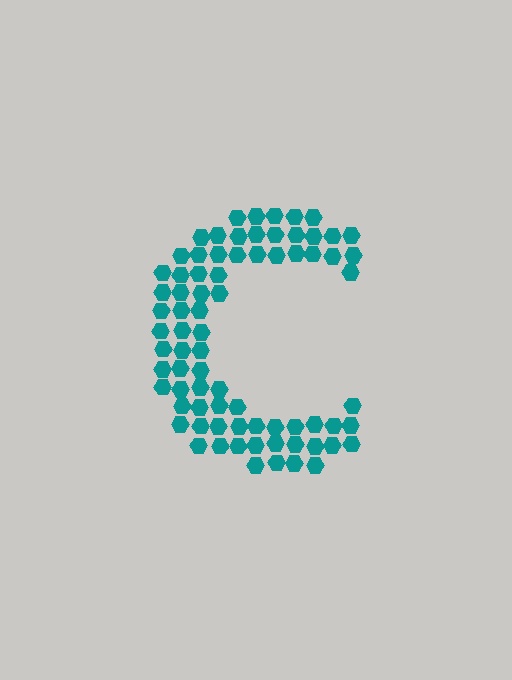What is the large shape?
The large shape is the letter C.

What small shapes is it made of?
It is made of small hexagons.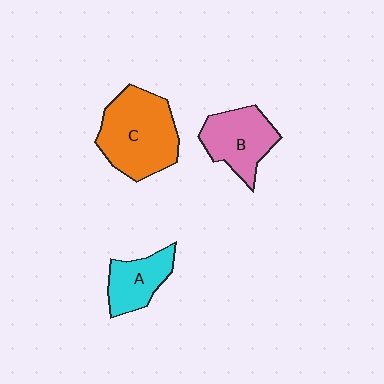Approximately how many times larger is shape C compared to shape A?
Approximately 1.9 times.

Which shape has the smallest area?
Shape A (cyan).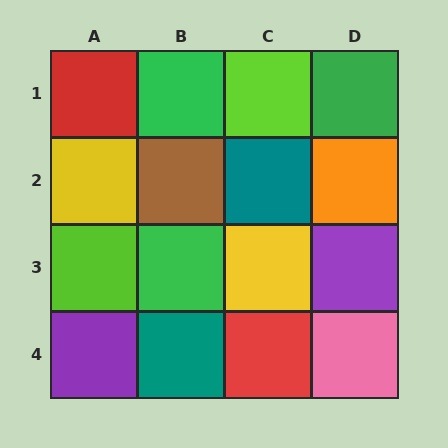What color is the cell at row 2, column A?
Yellow.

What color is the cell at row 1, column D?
Green.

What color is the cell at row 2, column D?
Orange.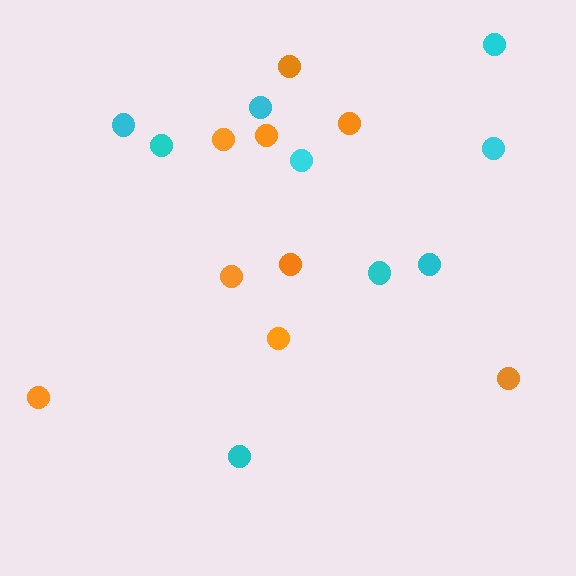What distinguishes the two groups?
There are 2 groups: one group of cyan circles (9) and one group of orange circles (9).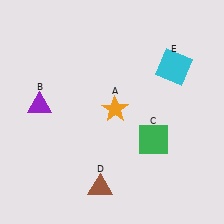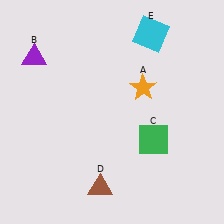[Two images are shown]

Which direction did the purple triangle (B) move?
The purple triangle (B) moved up.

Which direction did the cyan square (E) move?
The cyan square (E) moved up.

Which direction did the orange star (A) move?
The orange star (A) moved right.